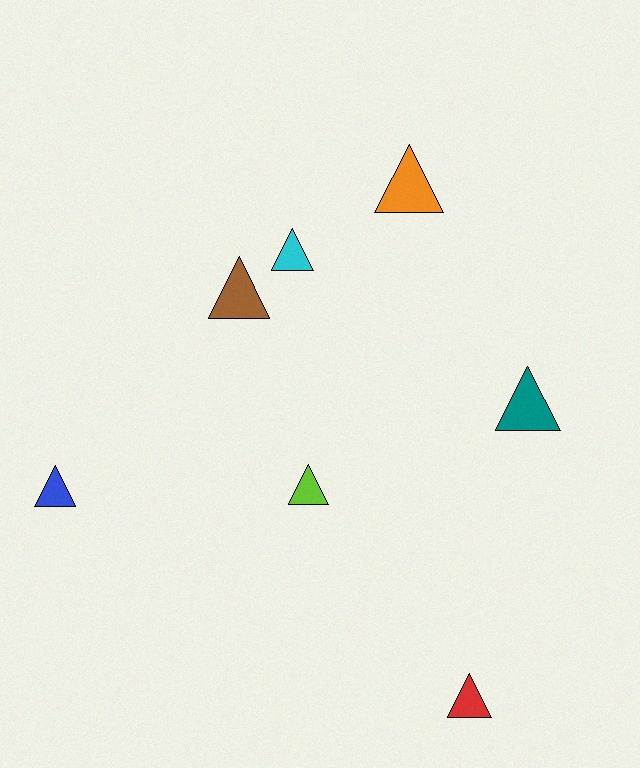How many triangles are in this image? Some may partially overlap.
There are 7 triangles.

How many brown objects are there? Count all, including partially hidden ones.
There is 1 brown object.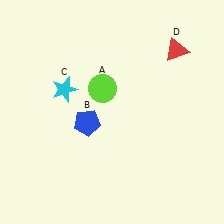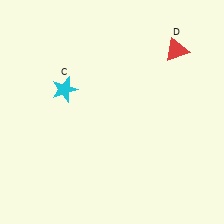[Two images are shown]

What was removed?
The lime circle (A), the blue pentagon (B) were removed in Image 2.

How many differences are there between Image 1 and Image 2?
There are 2 differences between the two images.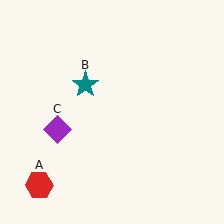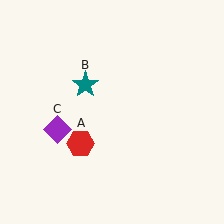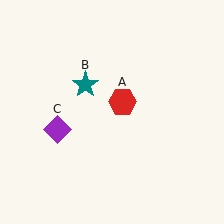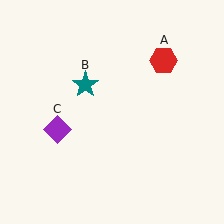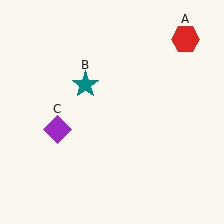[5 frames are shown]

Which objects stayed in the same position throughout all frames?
Teal star (object B) and purple diamond (object C) remained stationary.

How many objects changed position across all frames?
1 object changed position: red hexagon (object A).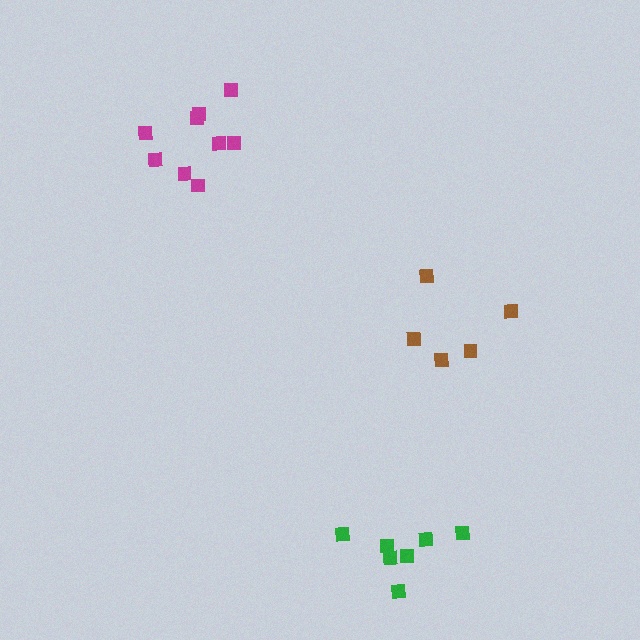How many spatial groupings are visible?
There are 3 spatial groupings.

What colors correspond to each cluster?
The clusters are colored: brown, green, magenta.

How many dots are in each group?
Group 1: 5 dots, Group 2: 7 dots, Group 3: 9 dots (21 total).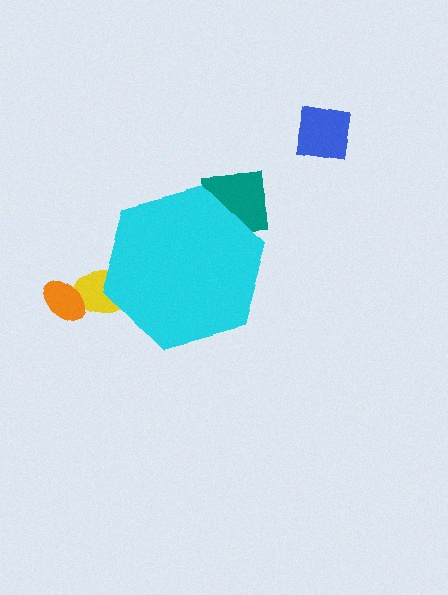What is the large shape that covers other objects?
A cyan hexagon.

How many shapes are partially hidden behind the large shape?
2 shapes are partially hidden.